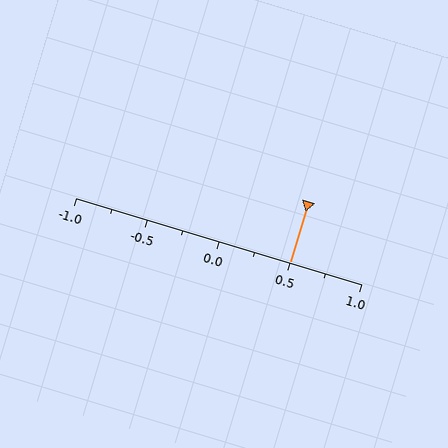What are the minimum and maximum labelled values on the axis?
The axis runs from -1.0 to 1.0.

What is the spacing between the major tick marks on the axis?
The major ticks are spaced 0.5 apart.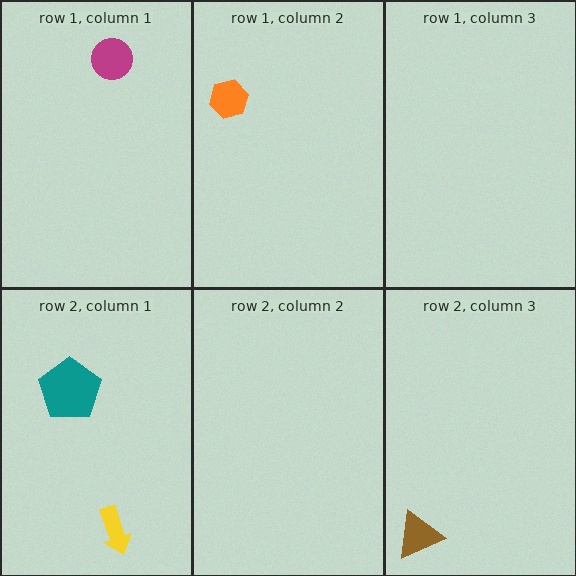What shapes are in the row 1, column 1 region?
The magenta circle.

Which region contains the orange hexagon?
The row 1, column 2 region.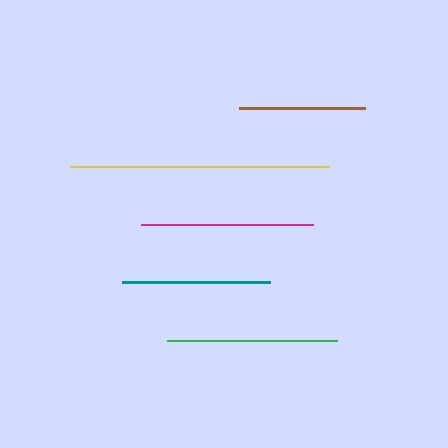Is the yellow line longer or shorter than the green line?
The yellow line is longer than the green line.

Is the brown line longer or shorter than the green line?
The green line is longer than the brown line.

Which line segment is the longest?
The yellow line is the longest at approximately 259 pixels.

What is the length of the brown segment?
The brown segment is approximately 126 pixels long.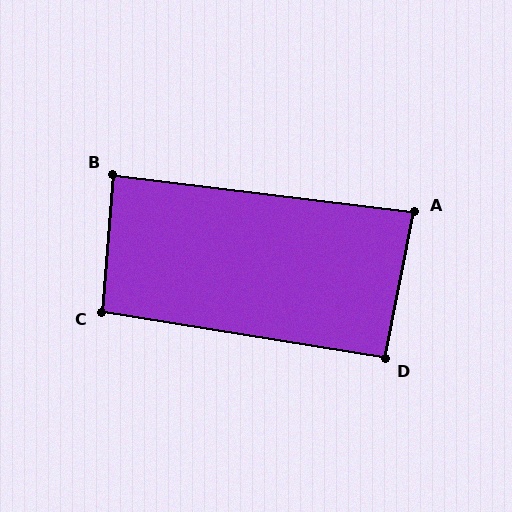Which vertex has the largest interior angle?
C, at approximately 94 degrees.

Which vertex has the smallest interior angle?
A, at approximately 86 degrees.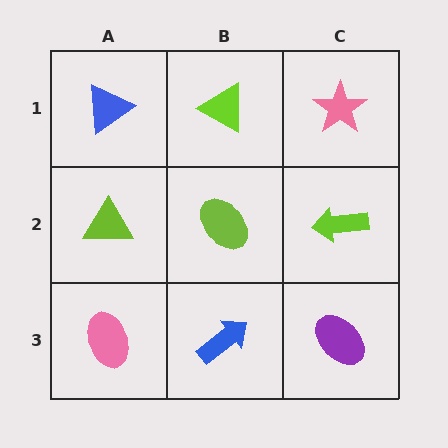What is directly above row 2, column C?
A pink star.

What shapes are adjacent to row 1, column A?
A lime triangle (row 2, column A), a lime triangle (row 1, column B).